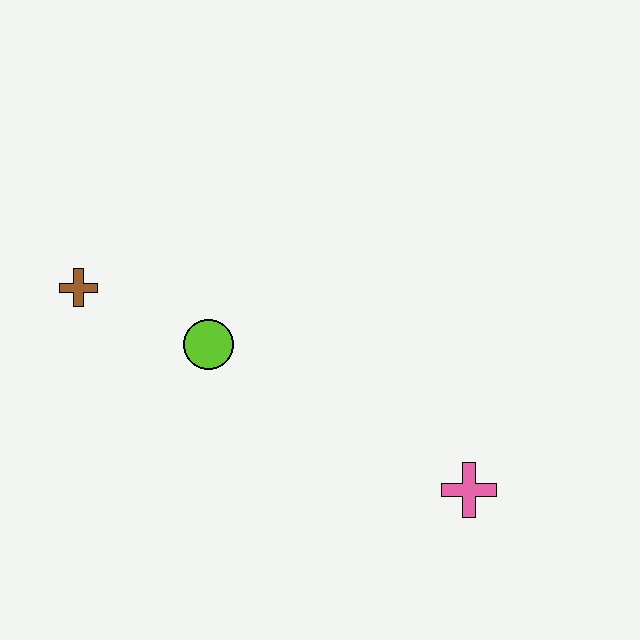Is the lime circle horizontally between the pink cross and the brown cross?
Yes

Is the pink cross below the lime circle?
Yes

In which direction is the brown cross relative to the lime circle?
The brown cross is to the left of the lime circle.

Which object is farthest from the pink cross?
The brown cross is farthest from the pink cross.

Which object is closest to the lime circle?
The brown cross is closest to the lime circle.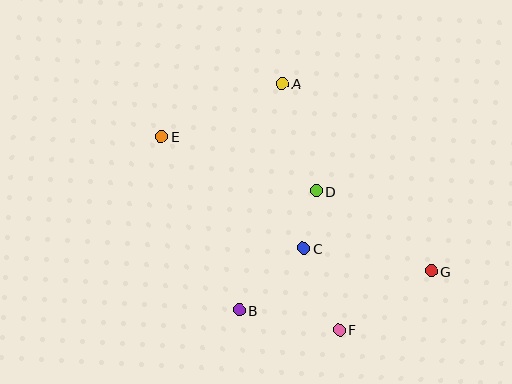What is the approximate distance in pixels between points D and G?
The distance between D and G is approximately 140 pixels.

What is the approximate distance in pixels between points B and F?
The distance between B and F is approximately 102 pixels.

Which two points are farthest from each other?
Points E and G are farthest from each other.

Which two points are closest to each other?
Points C and D are closest to each other.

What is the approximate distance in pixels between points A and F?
The distance between A and F is approximately 253 pixels.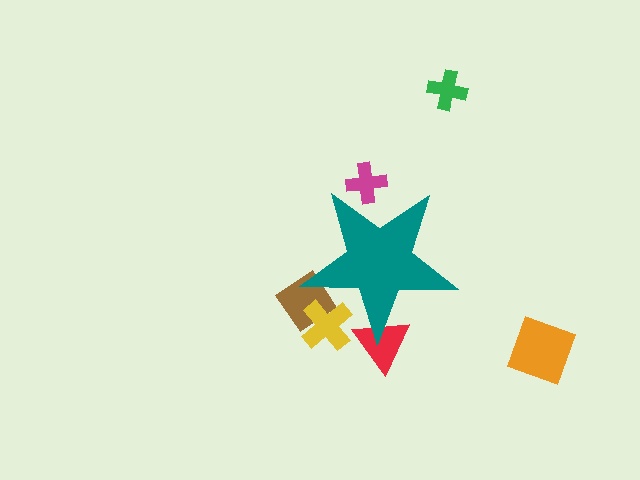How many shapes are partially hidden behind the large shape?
4 shapes are partially hidden.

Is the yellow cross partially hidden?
Yes, the yellow cross is partially hidden behind the teal star.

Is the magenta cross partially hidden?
Yes, the magenta cross is partially hidden behind the teal star.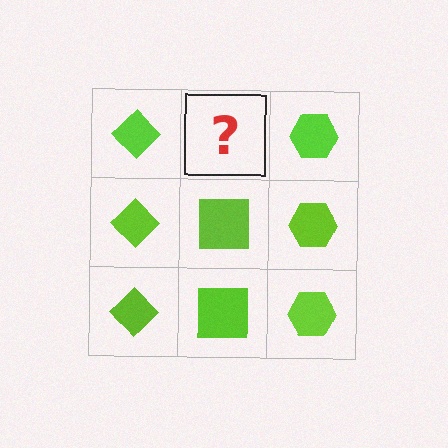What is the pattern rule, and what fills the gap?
The rule is that each column has a consistent shape. The gap should be filled with a lime square.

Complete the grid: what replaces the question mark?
The question mark should be replaced with a lime square.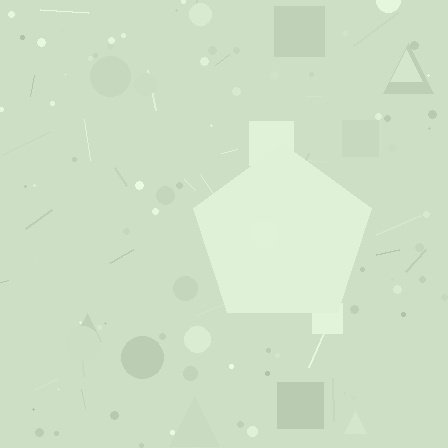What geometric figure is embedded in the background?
A pentagon is embedded in the background.